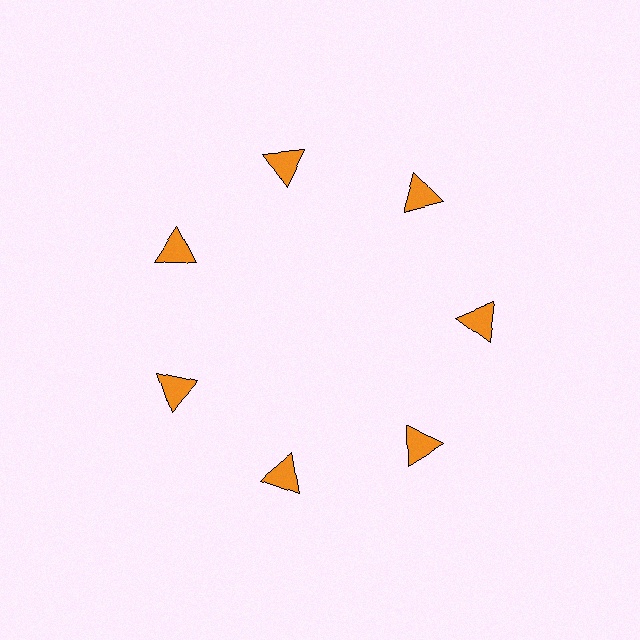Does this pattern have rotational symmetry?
Yes, this pattern has 7-fold rotational symmetry. It looks the same after rotating 51 degrees around the center.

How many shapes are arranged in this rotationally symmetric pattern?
There are 7 shapes, arranged in 7 groups of 1.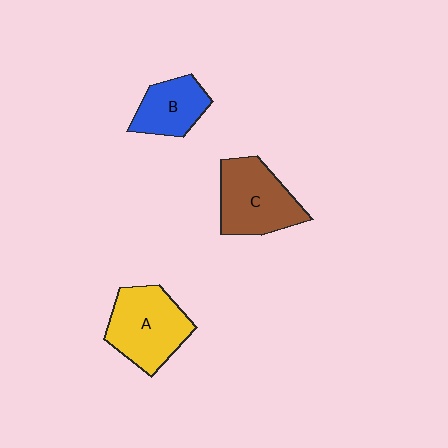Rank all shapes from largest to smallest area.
From largest to smallest: A (yellow), C (brown), B (blue).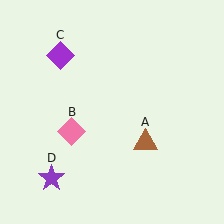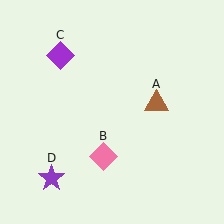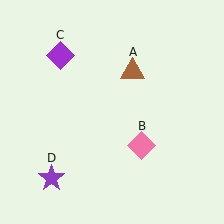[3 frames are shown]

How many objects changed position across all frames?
2 objects changed position: brown triangle (object A), pink diamond (object B).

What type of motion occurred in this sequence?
The brown triangle (object A), pink diamond (object B) rotated counterclockwise around the center of the scene.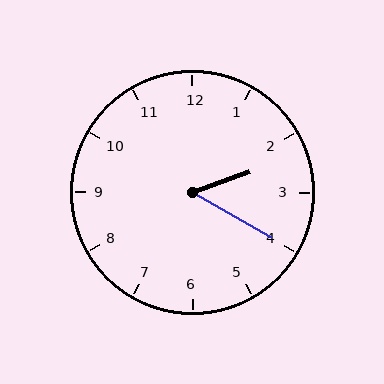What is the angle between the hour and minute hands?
Approximately 50 degrees.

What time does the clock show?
2:20.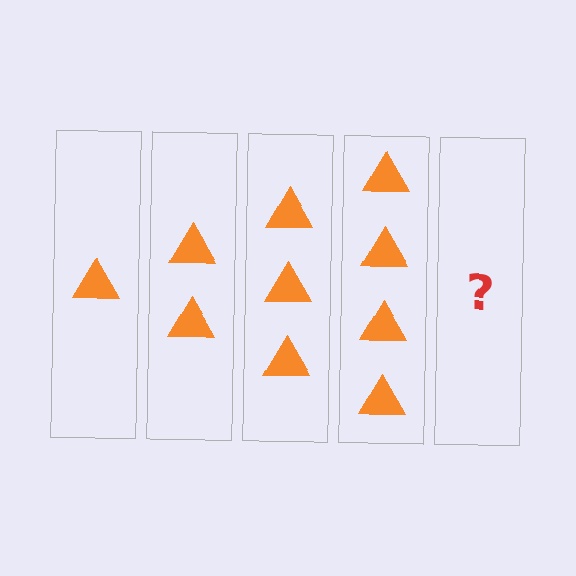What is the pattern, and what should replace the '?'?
The pattern is that each step adds one more triangle. The '?' should be 5 triangles.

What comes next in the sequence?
The next element should be 5 triangles.